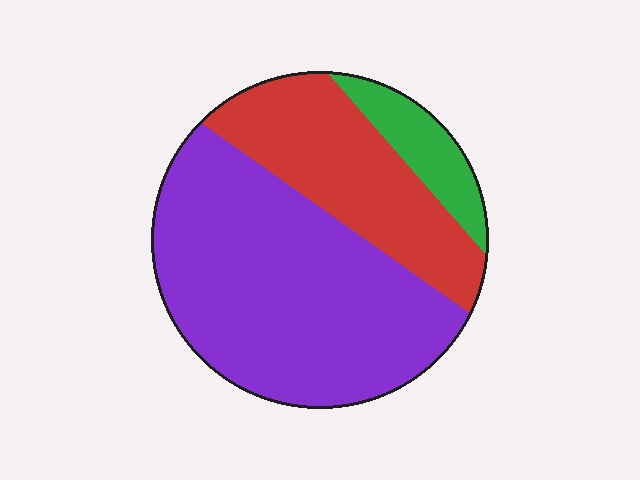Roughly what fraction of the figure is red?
Red takes up about one third (1/3) of the figure.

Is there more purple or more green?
Purple.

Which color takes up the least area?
Green, at roughly 10%.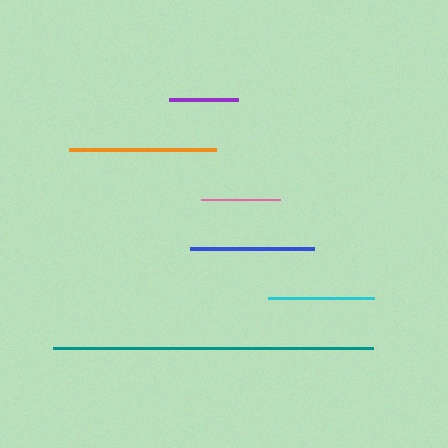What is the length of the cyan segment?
The cyan segment is approximately 106 pixels long.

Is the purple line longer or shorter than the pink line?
The pink line is longer than the purple line.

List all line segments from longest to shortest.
From longest to shortest: teal, orange, blue, cyan, pink, purple.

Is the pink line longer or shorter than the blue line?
The blue line is longer than the pink line.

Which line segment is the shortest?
The purple line is the shortest at approximately 69 pixels.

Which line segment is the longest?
The teal line is the longest at approximately 320 pixels.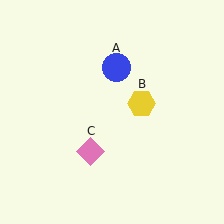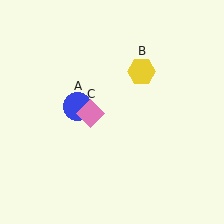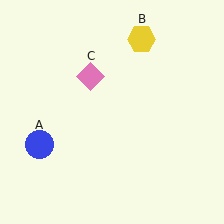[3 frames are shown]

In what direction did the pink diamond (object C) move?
The pink diamond (object C) moved up.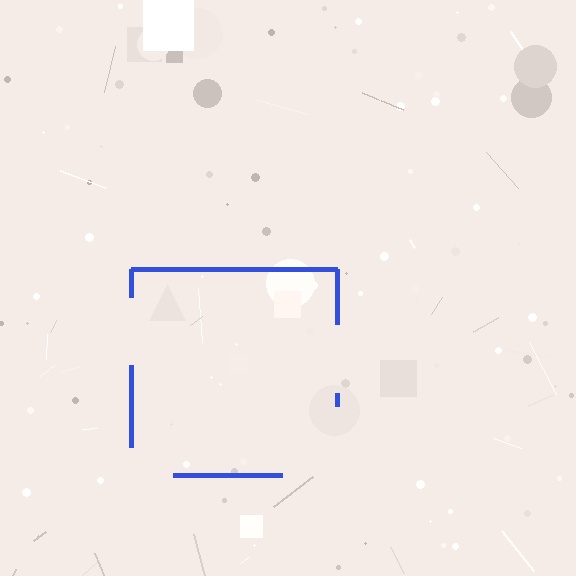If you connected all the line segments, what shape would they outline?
They would outline a square.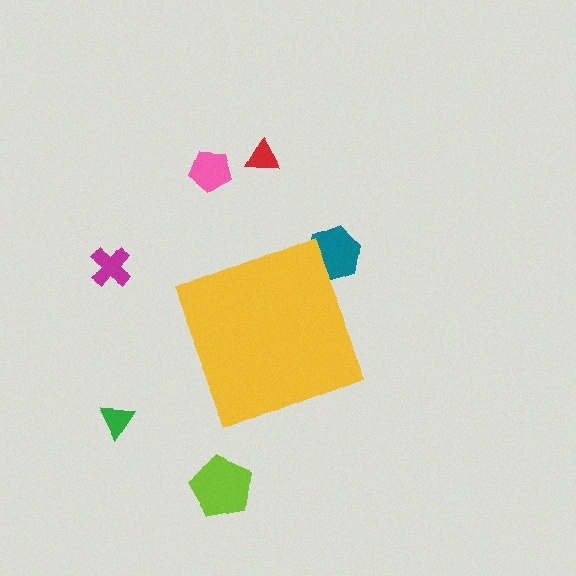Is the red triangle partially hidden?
No, the red triangle is fully visible.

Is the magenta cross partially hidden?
No, the magenta cross is fully visible.